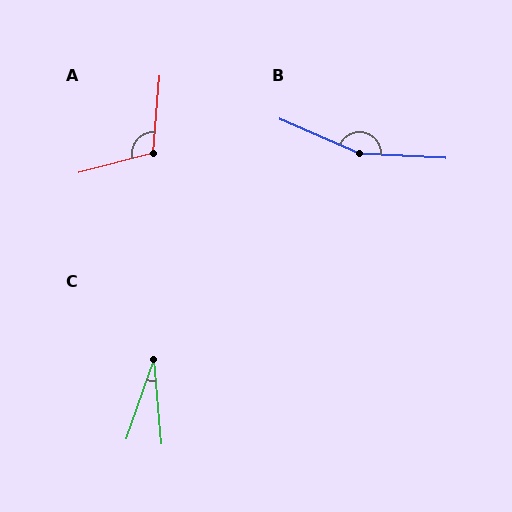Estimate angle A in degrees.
Approximately 109 degrees.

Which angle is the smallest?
C, at approximately 24 degrees.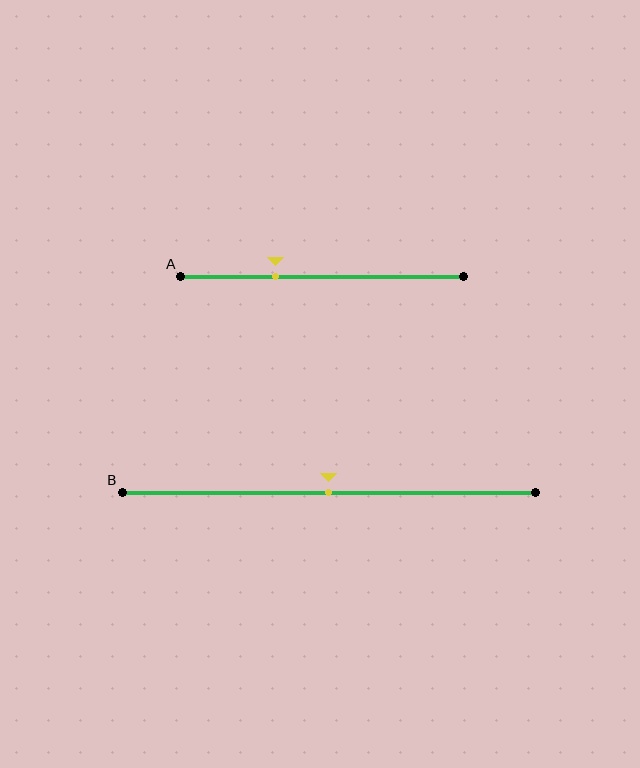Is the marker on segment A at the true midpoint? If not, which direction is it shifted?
No, the marker on segment A is shifted to the left by about 16% of the segment length.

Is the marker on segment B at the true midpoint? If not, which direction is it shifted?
Yes, the marker on segment B is at the true midpoint.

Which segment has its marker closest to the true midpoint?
Segment B has its marker closest to the true midpoint.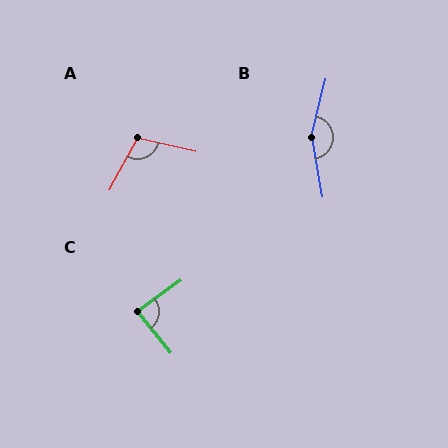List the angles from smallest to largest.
C (88°), A (105°), B (156°).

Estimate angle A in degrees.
Approximately 105 degrees.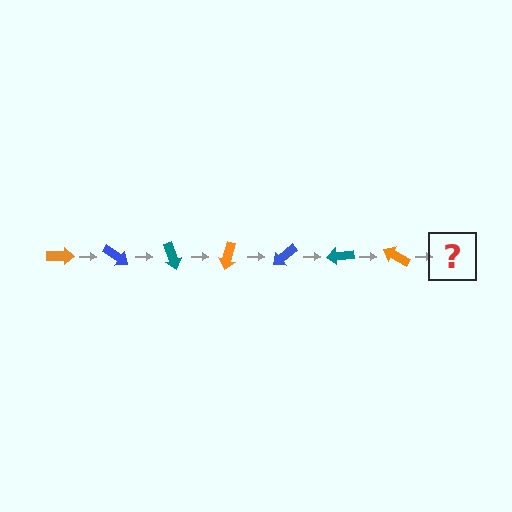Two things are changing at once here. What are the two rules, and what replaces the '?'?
The two rules are that it rotates 35 degrees each step and the color cycles through orange, blue, and teal. The '?' should be a blue arrow, rotated 245 degrees from the start.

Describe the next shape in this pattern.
It should be a blue arrow, rotated 245 degrees from the start.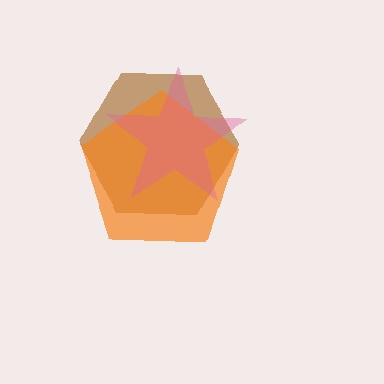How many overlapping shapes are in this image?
There are 3 overlapping shapes in the image.